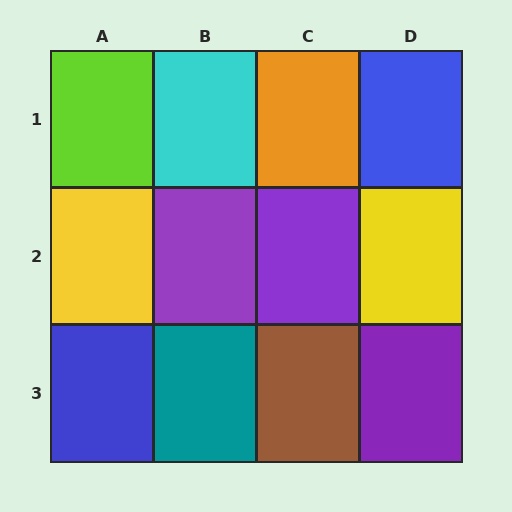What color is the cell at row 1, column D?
Blue.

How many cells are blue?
2 cells are blue.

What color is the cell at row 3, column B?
Teal.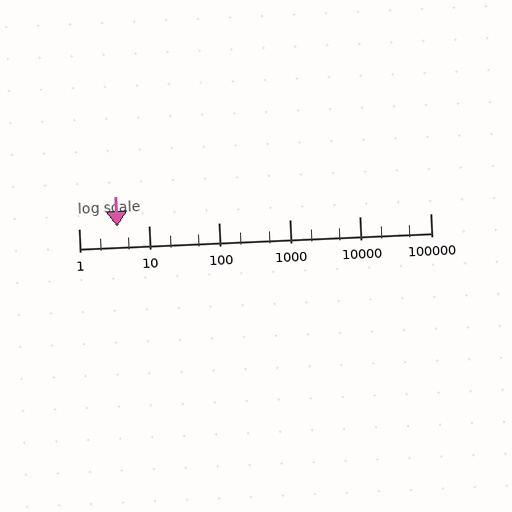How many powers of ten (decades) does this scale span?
The scale spans 5 decades, from 1 to 100000.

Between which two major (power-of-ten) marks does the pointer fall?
The pointer is between 1 and 10.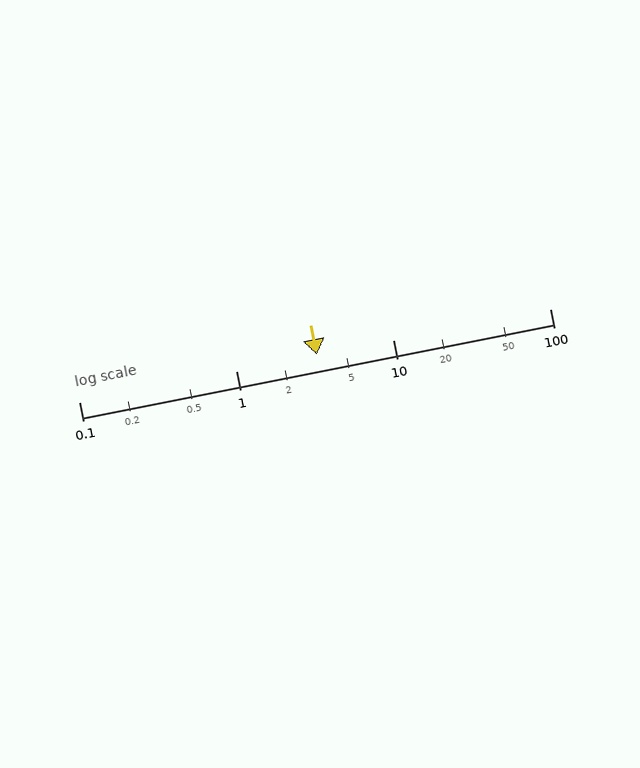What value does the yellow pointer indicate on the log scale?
The pointer indicates approximately 3.3.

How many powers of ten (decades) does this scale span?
The scale spans 3 decades, from 0.1 to 100.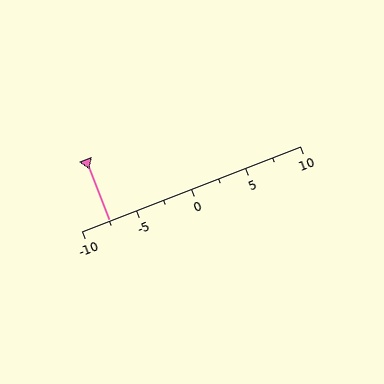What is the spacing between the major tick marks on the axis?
The major ticks are spaced 5 apart.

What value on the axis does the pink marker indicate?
The marker indicates approximately -7.5.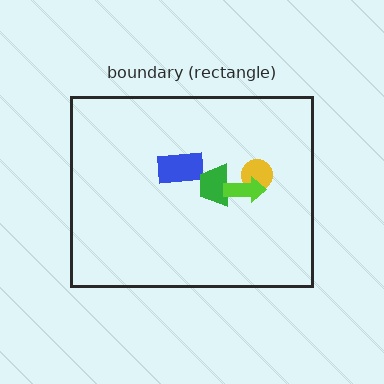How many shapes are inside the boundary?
4 inside, 0 outside.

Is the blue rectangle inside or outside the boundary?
Inside.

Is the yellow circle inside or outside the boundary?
Inside.